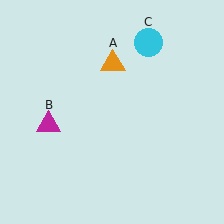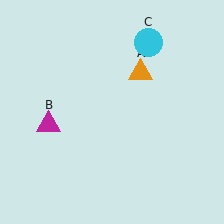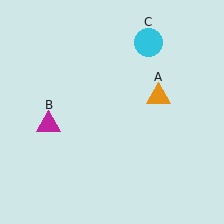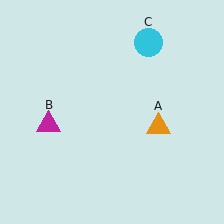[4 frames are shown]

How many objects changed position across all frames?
1 object changed position: orange triangle (object A).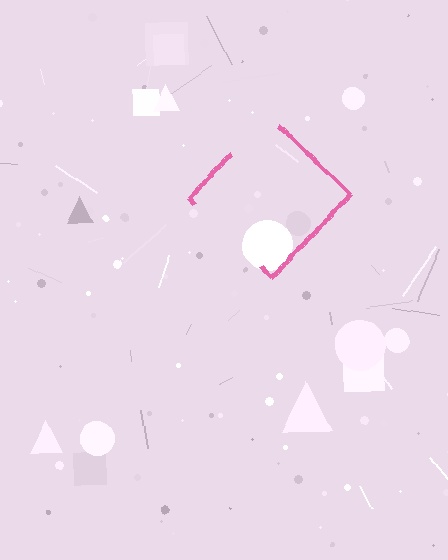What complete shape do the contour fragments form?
The contour fragments form a diamond.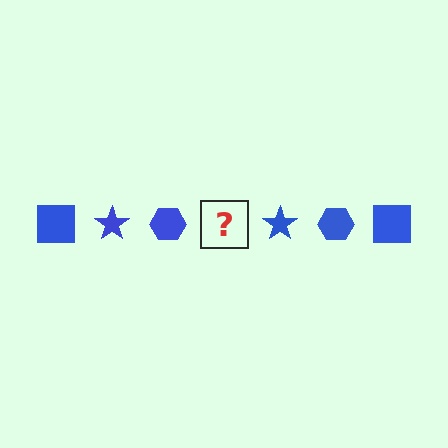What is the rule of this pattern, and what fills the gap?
The rule is that the pattern cycles through square, star, hexagon shapes in blue. The gap should be filled with a blue square.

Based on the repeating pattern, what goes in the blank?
The blank should be a blue square.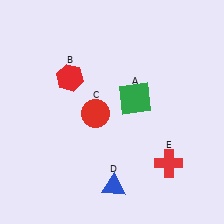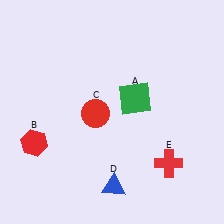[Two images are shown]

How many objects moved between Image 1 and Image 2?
1 object moved between the two images.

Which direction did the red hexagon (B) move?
The red hexagon (B) moved down.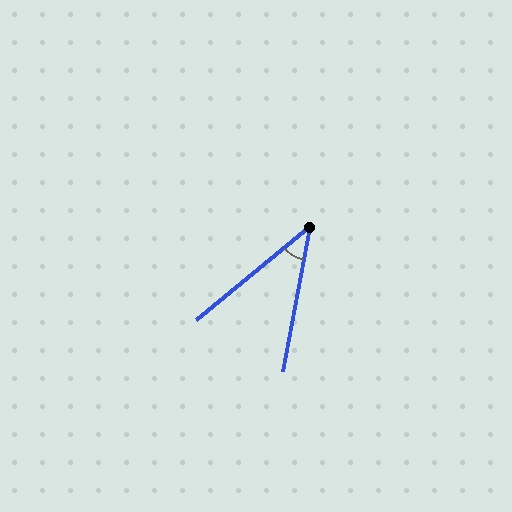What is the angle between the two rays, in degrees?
Approximately 40 degrees.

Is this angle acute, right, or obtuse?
It is acute.